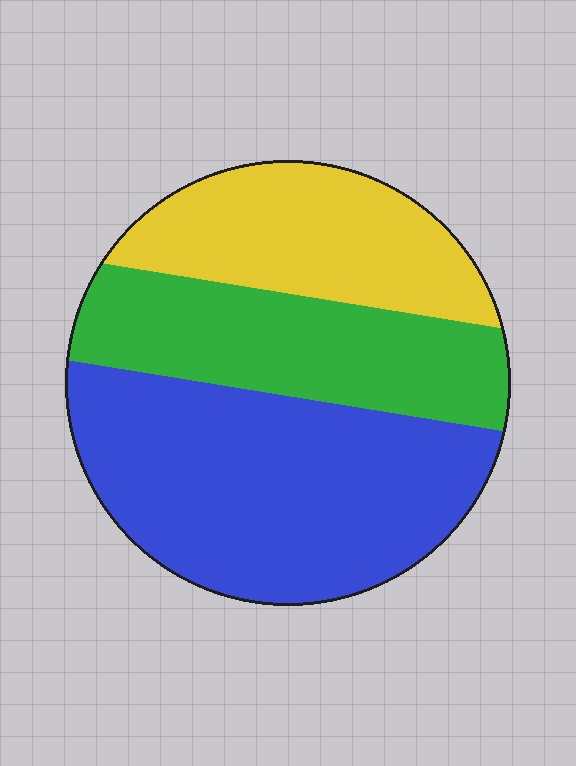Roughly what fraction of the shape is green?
Green takes up between a quarter and a half of the shape.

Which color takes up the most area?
Blue, at roughly 45%.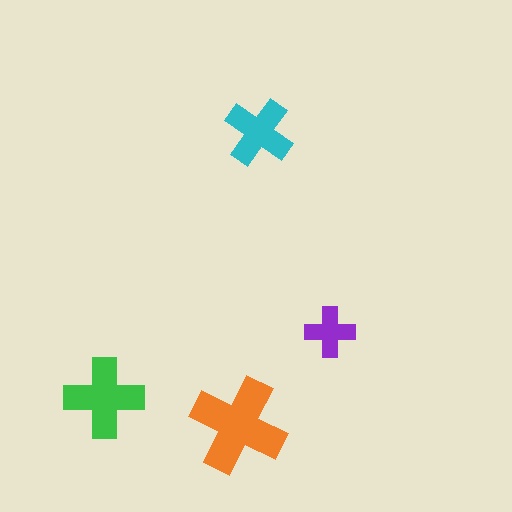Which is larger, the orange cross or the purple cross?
The orange one.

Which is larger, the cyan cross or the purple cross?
The cyan one.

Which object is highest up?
The cyan cross is topmost.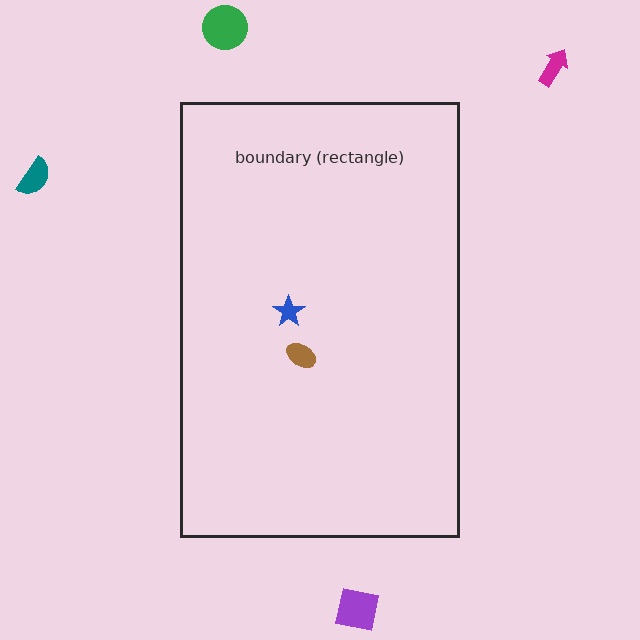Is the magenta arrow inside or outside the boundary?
Outside.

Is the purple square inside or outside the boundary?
Outside.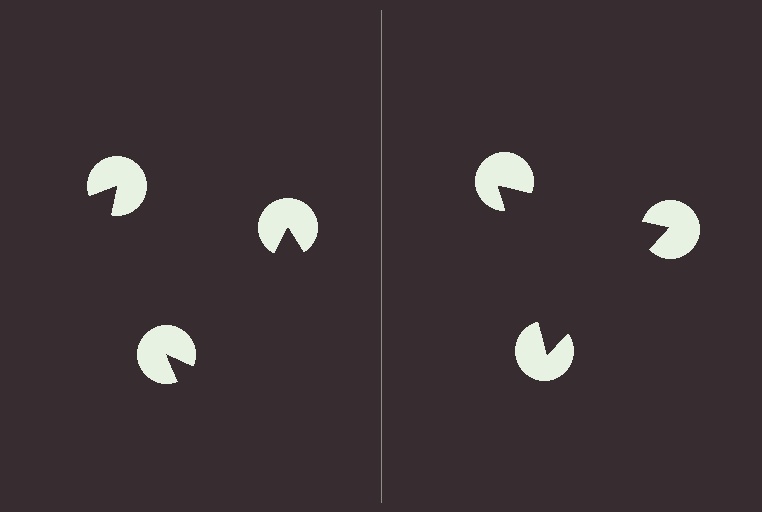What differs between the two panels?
The pac-man discs are positioned identically on both sides; only the wedge orientations differ. On the right they align to a triangle; on the left they are misaligned.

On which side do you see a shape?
An illusory triangle appears on the right side. On the left side the wedge cuts are rotated, so no coherent shape forms.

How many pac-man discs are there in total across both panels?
6 — 3 on each side.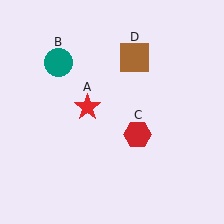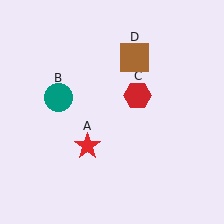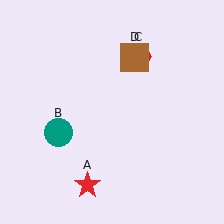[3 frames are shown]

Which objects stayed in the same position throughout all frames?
Brown square (object D) remained stationary.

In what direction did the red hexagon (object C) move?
The red hexagon (object C) moved up.